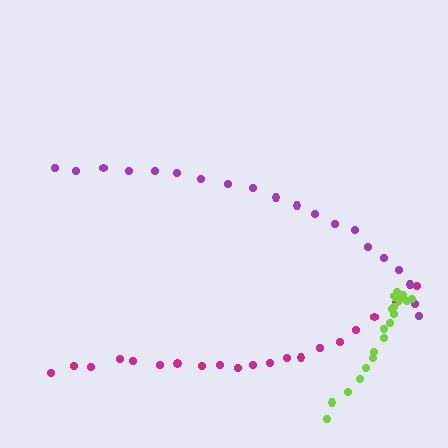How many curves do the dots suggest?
There are 3 distinct paths.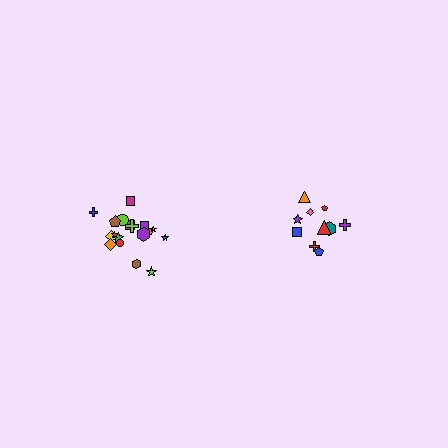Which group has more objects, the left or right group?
The left group.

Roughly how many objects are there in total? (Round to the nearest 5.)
Roughly 30 objects in total.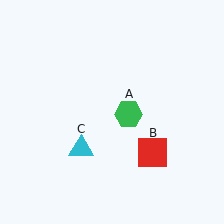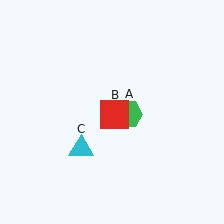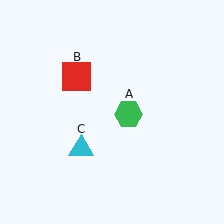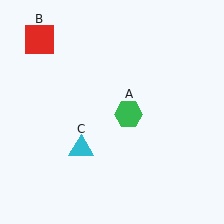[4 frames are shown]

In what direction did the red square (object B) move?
The red square (object B) moved up and to the left.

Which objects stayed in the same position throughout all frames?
Green hexagon (object A) and cyan triangle (object C) remained stationary.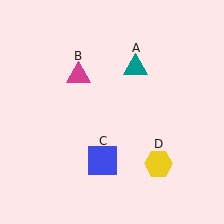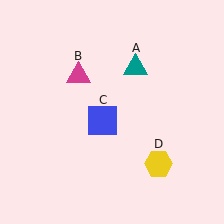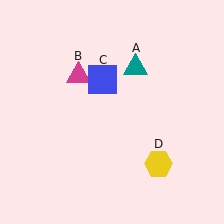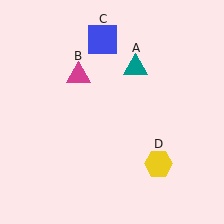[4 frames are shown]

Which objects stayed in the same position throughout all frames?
Teal triangle (object A) and magenta triangle (object B) and yellow hexagon (object D) remained stationary.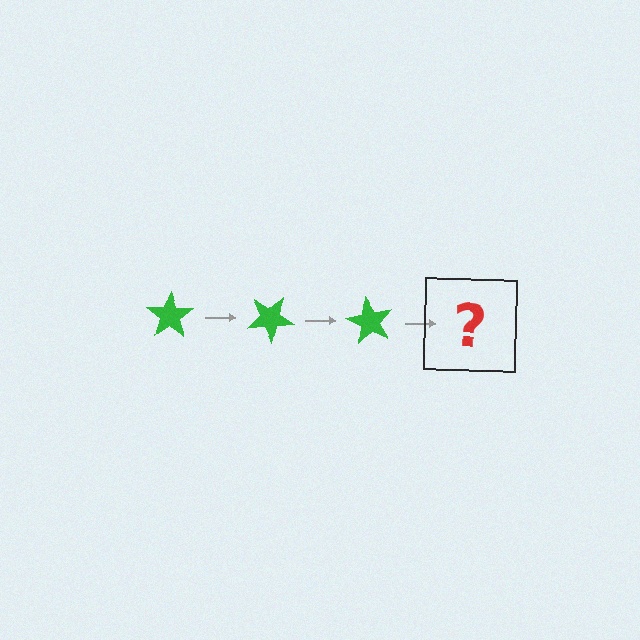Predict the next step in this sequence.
The next step is a green star rotated 90 degrees.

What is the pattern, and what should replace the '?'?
The pattern is that the star rotates 30 degrees each step. The '?' should be a green star rotated 90 degrees.